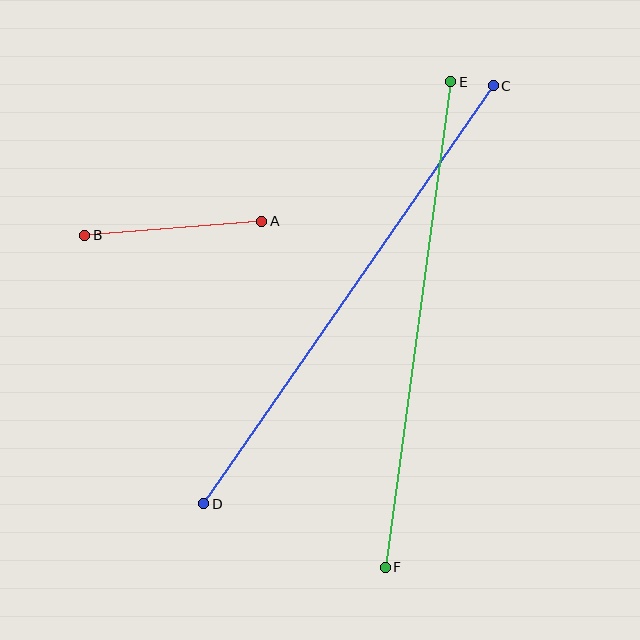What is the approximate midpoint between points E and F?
The midpoint is at approximately (418, 325) pixels.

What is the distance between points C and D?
The distance is approximately 508 pixels.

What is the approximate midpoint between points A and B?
The midpoint is at approximately (173, 228) pixels.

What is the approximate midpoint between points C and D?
The midpoint is at approximately (348, 295) pixels.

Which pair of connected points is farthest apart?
Points C and D are farthest apart.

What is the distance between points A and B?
The distance is approximately 178 pixels.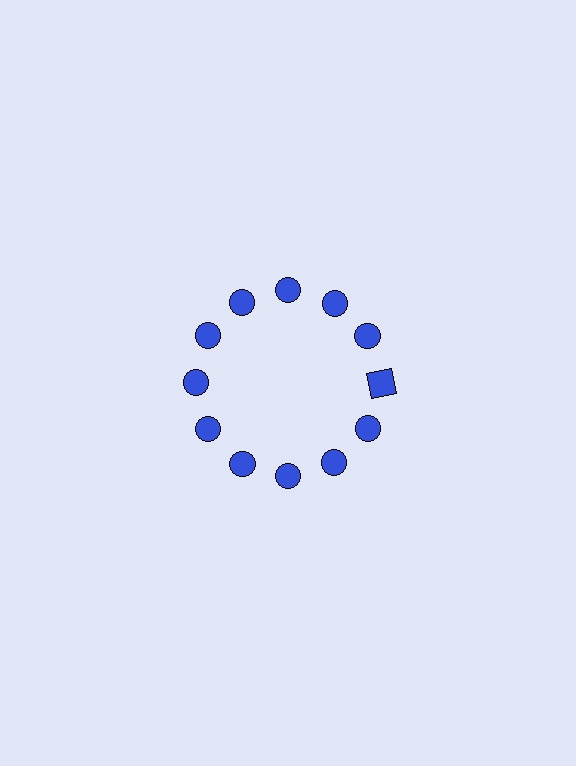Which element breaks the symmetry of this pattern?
The blue square at roughly the 3 o'clock position breaks the symmetry. All other shapes are blue circles.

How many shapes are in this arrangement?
There are 12 shapes arranged in a ring pattern.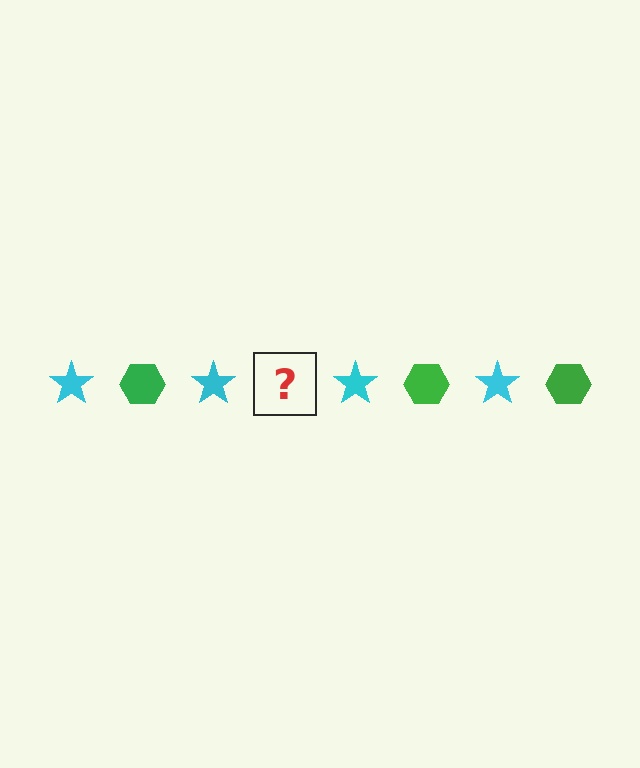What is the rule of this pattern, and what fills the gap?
The rule is that the pattern alternates between cyan star and green hexagon. The gap should be filled with a green hexagon.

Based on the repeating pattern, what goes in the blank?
The blank should be a green hexagon.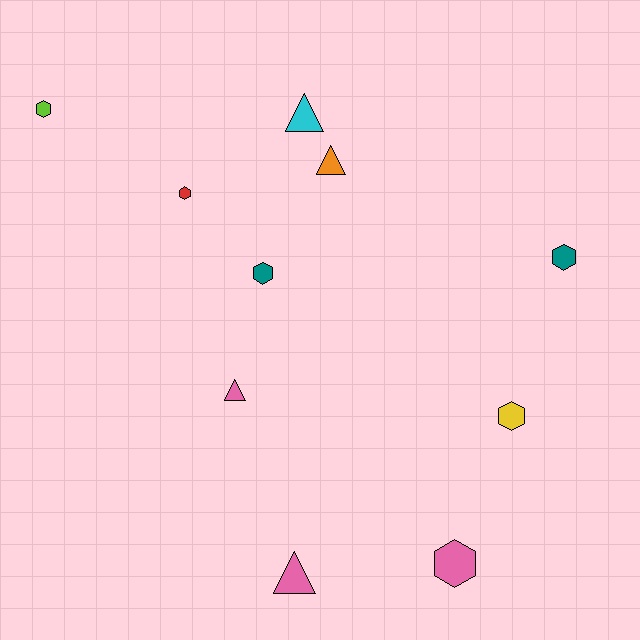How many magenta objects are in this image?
There are no magenta objects.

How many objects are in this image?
There are 10 objects.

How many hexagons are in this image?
There are 6 hexagons.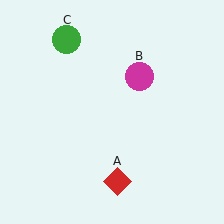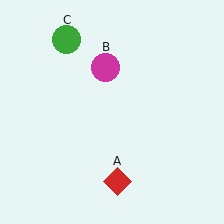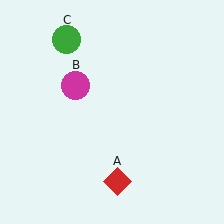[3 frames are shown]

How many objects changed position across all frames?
1 object changed position: magenta circle (object B).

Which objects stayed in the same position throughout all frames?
Red diamond (object A) and green circle (object C) remained stationary.